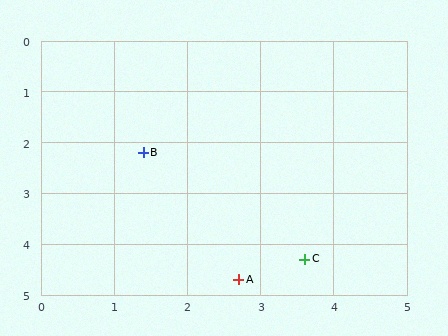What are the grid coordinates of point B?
Point B is at approximately (1.4, 2.2).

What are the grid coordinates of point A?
Point A is at approximately (2.7, 4.7).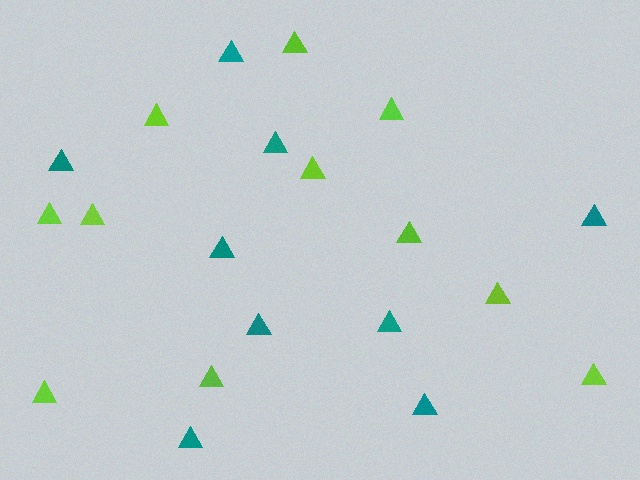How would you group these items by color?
There are 2 groups: one group of teal triangles (9) and one group of lime triangles (11).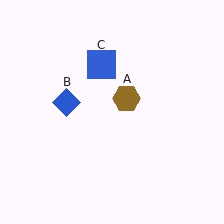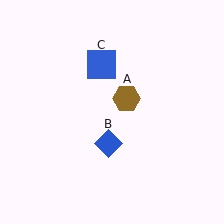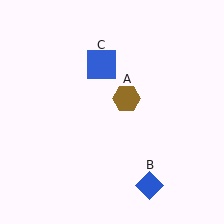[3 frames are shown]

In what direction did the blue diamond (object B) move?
The blue diamond (object B) moved down and to the right.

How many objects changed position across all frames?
1 object changed position: blue diamond (object B).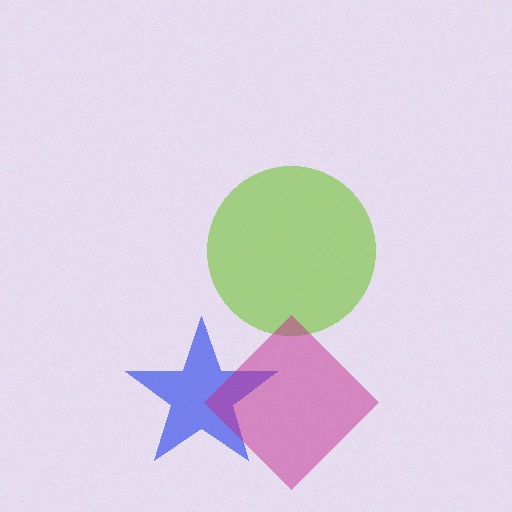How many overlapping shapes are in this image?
There are 3 overlapping shapes in the image.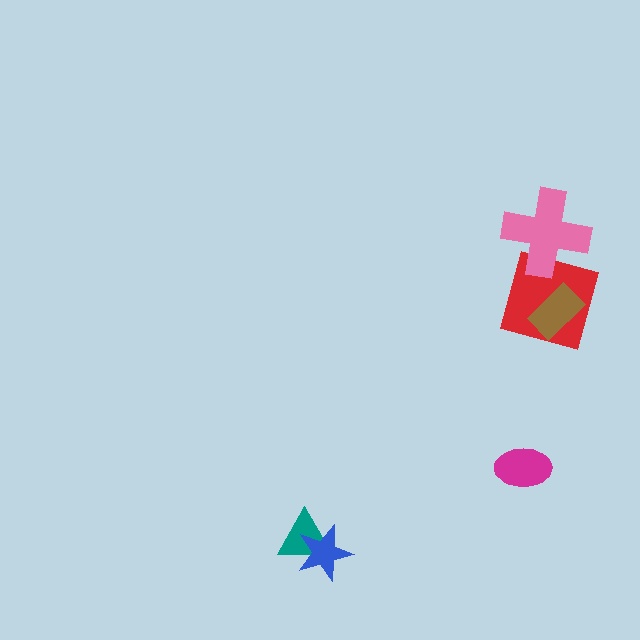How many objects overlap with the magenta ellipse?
0 objects overlap with the magenta ellipse.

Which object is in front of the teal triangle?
The blue star is in front of the teal triangle.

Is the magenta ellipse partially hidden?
No, no other shape covers it.